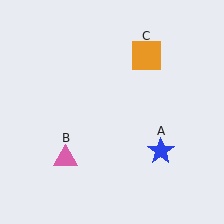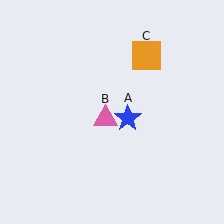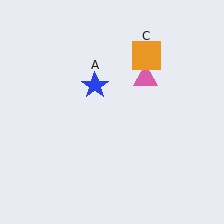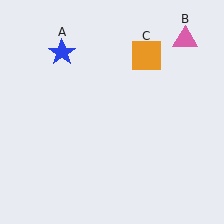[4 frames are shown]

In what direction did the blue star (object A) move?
The blue star (object A) moved up and to the left.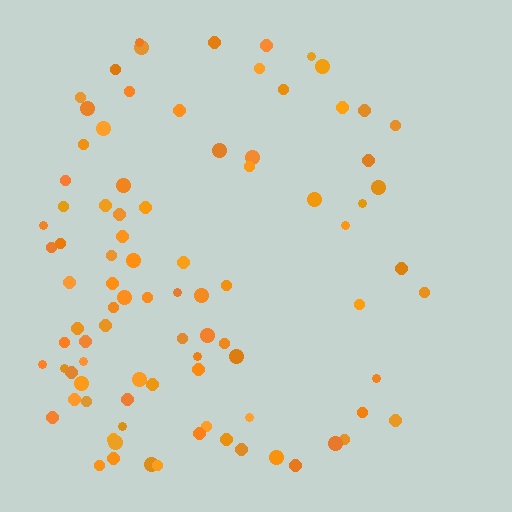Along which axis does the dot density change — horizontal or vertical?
Horizontal.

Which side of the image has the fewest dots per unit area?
The right.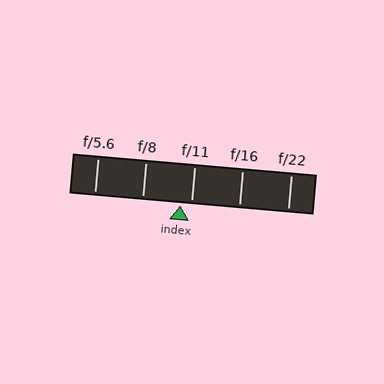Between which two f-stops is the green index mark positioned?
The index mark is between f/8 and f/11.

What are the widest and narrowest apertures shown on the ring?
The widest aperture shown is f/5.6 and the narrowest is f/22.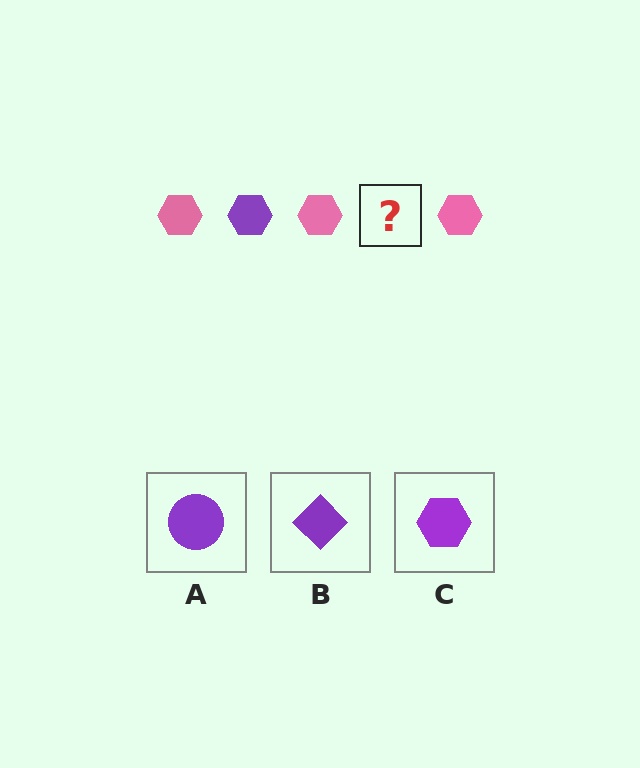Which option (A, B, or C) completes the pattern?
C.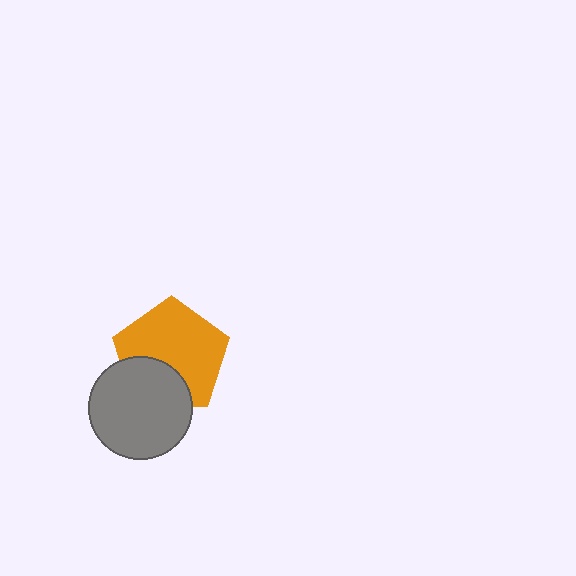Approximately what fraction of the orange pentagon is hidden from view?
Roughly 31% of the orange pentagon is hidden behind the gray circle.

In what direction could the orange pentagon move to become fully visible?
The orange pentagon could move up. That would shift it out from behind the gray circle entirely.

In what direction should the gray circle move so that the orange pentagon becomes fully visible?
The gray circle should move down. That is the shortest direction to clear the overlap and leave the orange pentagon fully visible.